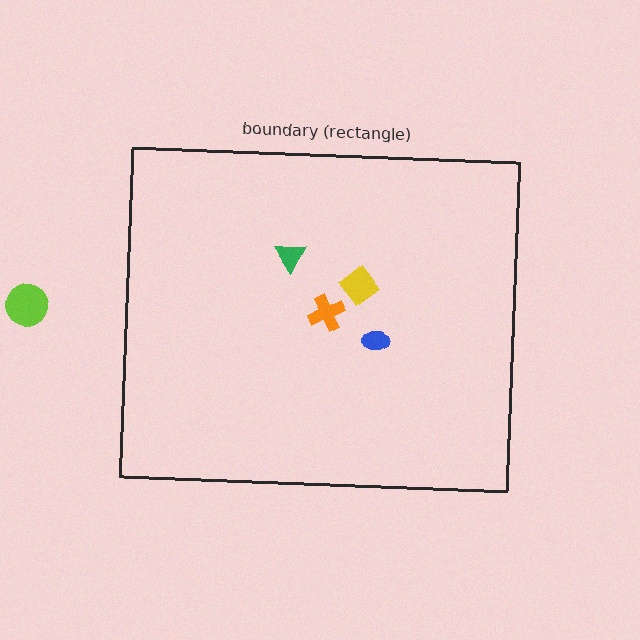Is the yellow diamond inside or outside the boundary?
Inside.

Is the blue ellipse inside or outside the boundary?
Inside.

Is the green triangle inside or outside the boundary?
Inside.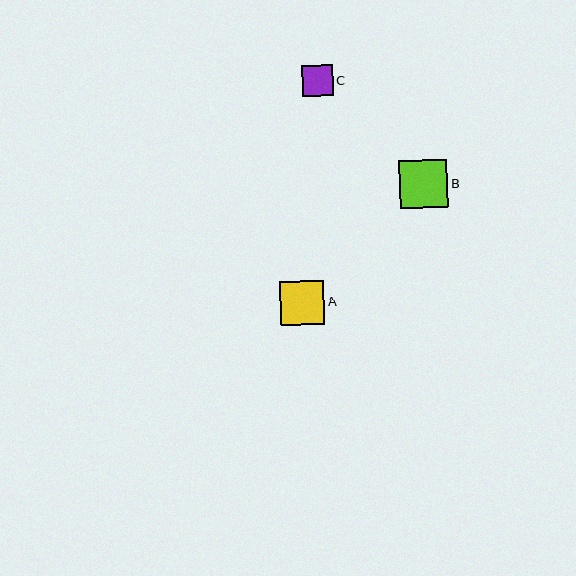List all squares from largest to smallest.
From largest to smallest: B, A, C.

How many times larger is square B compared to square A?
Square B is approximately 1.1 times the size of square A.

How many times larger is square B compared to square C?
Square B is approximately 1.6 times the size of square C.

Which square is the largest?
Square B is the largest with a size of approximately 49 pixels.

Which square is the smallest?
Square C is the smallest with a size of approximately 31 pixels.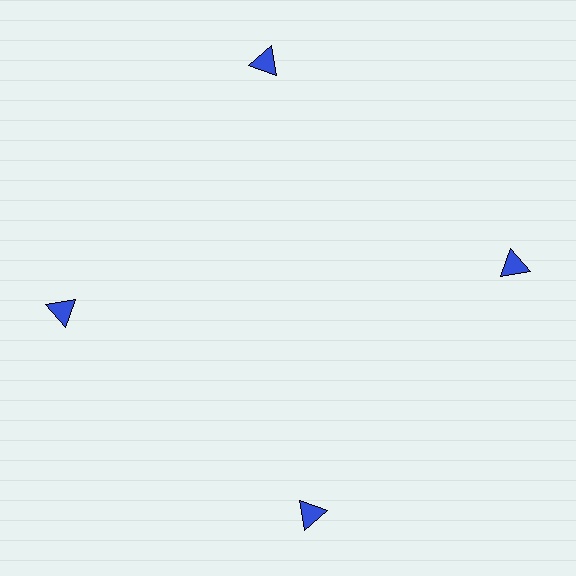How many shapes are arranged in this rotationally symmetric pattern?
There are 4 shapes, arranged in 4 groups of 1.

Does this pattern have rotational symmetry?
Yes, this pattern has 4-fold rotational symmetry. It looks the same after rotating 90 degrees around the center.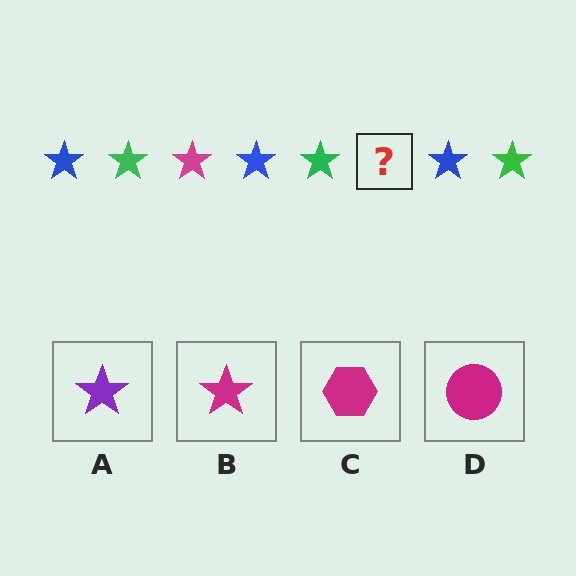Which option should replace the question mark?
Option B.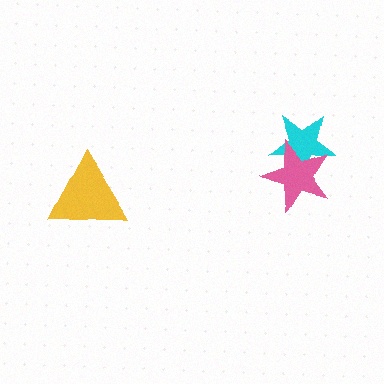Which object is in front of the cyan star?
The pink star is in front of the cyan star.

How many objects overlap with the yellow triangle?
0 objects overlap with the yellow triangle.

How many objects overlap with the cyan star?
1 object overlaps with the cyan star.